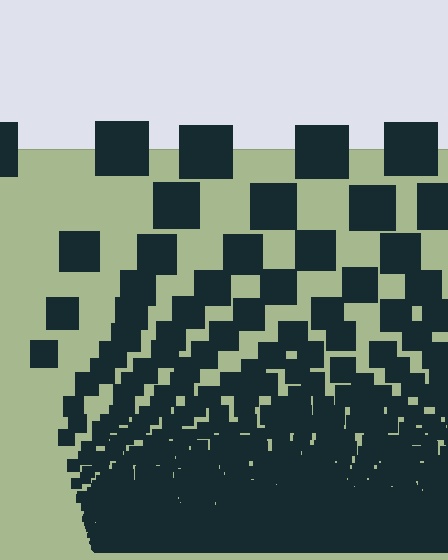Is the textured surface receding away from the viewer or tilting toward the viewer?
The surface appears to tilt toward the viewer. Texture elements get larger and sparser toward the top.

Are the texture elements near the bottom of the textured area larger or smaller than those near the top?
Smaller. The gradient is inverted — elements near the bottom are smaller and denser.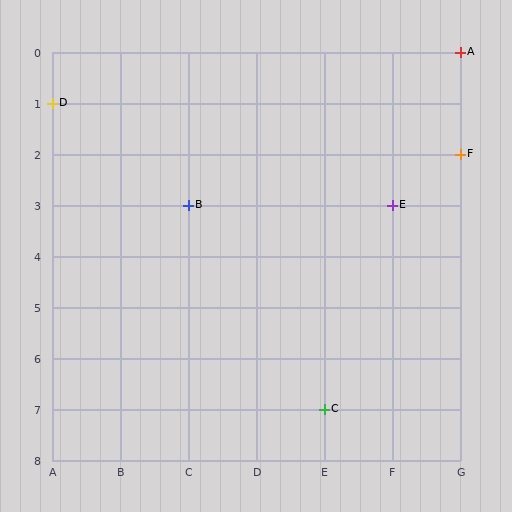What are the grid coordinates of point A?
Point A is at grid coordinates (G, 0).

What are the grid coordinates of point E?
Point E is at grid coordinates (F, 3).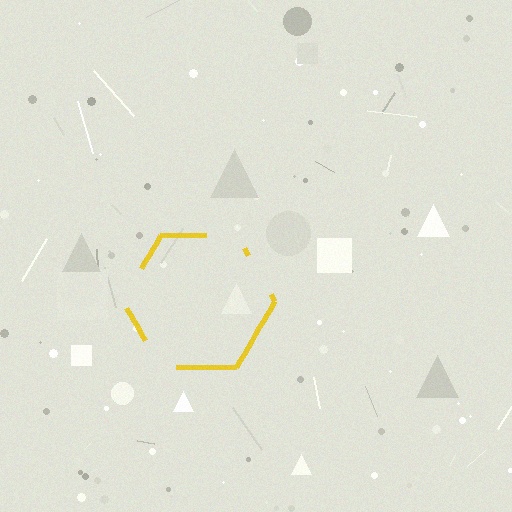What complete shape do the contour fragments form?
The contour fragments form a hexagon.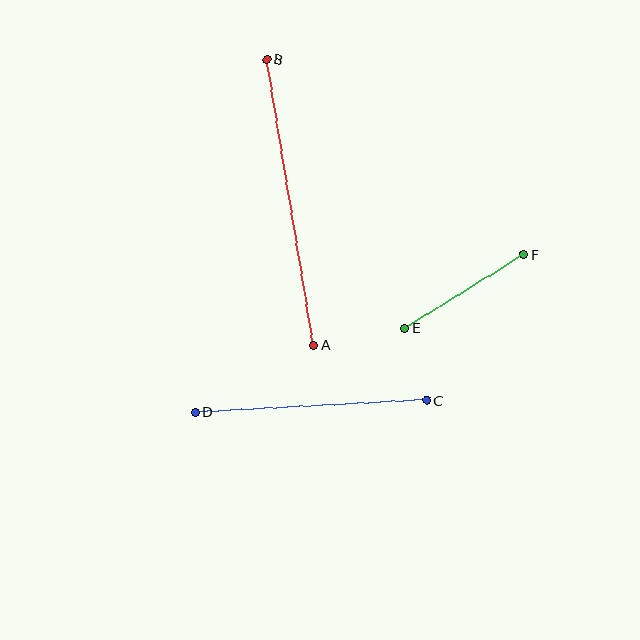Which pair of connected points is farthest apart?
Points A and B are farthest apart.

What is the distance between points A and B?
The distance is approximately 290 pixels.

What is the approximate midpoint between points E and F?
The midpoint is at approximately (464, 291) pixels.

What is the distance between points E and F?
The distance is approximately 140 pixels.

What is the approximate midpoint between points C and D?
The midpoint is at approximately (311, 406) pixels.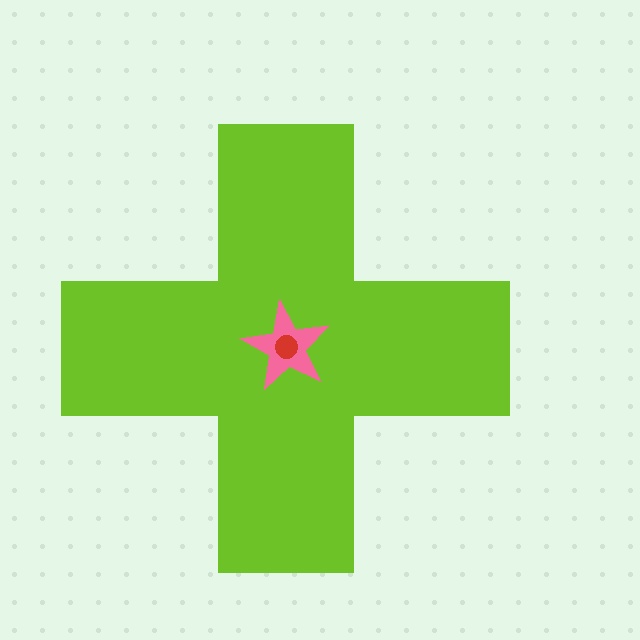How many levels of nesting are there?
3.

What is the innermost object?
The red circle.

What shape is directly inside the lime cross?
The pink star.